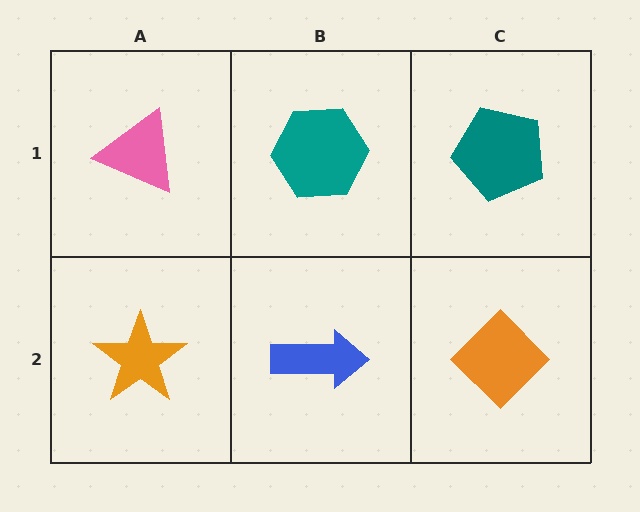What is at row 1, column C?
A teal pentagon.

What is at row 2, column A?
An orange star.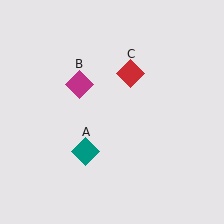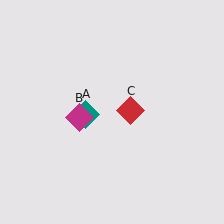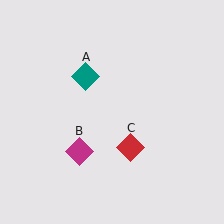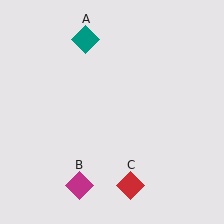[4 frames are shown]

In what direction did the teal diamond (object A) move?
The teal diamond (object A) moved up.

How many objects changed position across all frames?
3 objects changed position: teal diamond (object A), magenta diamond (object B), red diamond (object C).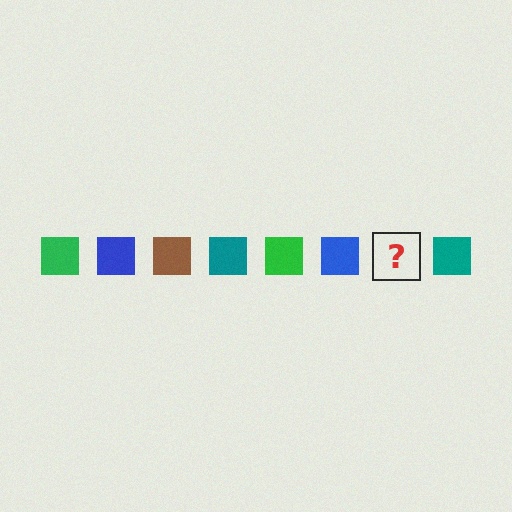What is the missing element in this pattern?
The missing element is a brown square.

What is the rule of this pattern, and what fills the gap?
The rule is that the pattern cycles through green, blue, brown, teal squares. The gap should be filled with a brown square.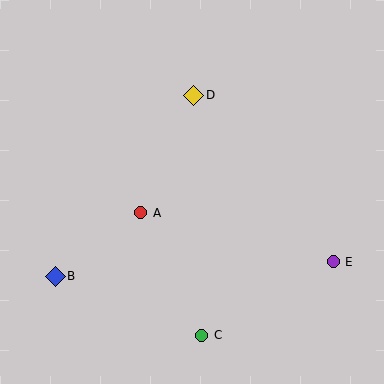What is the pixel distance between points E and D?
The distance between E and D is 217 pixels.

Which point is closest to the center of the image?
Point A at (141, 213) is closest to the center.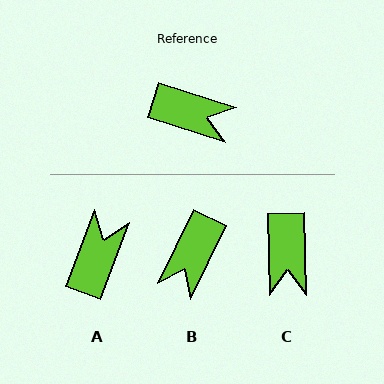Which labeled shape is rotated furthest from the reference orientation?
B, about 99 degrees away.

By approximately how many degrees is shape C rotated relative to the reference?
Approximately 71 degrees clockwise.